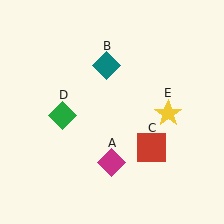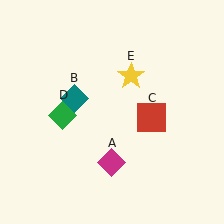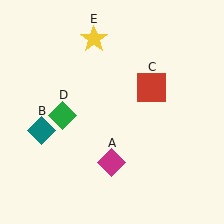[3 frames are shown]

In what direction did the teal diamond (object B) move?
The teal diamond (object B) moved down and to the left.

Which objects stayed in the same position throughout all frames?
Magenta diamond (object A) and green diamond (object D) remained stationary.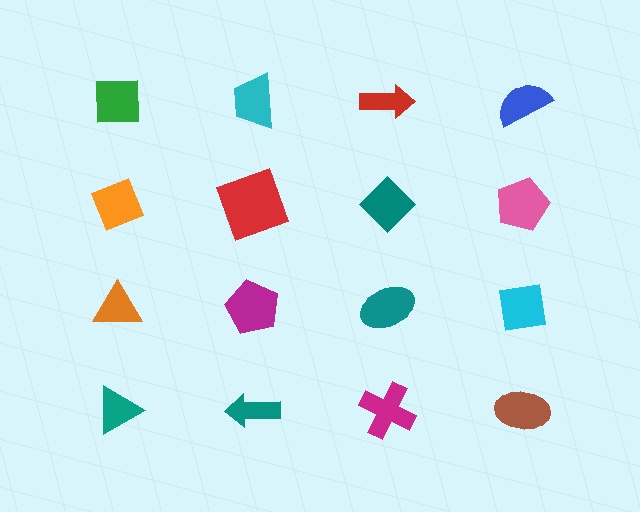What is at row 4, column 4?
A brown ellipse.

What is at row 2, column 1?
An orange diamond.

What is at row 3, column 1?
An orange triangle.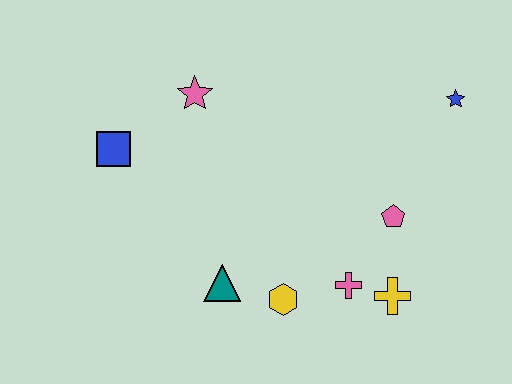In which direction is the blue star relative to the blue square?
The blue star is to the right of the blue square.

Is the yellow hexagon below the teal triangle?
Yes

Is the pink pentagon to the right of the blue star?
No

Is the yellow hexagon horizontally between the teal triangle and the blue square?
No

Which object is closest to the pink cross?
The yellow cross is closest to the pink cross.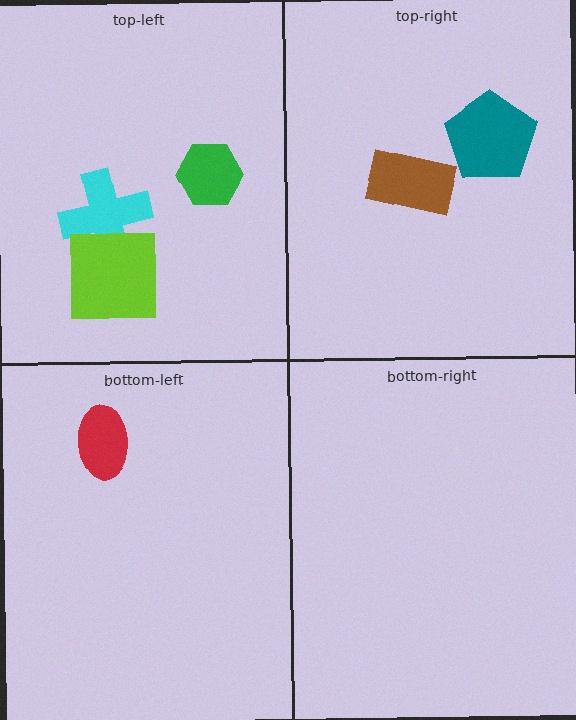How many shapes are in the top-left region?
3.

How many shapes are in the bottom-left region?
1.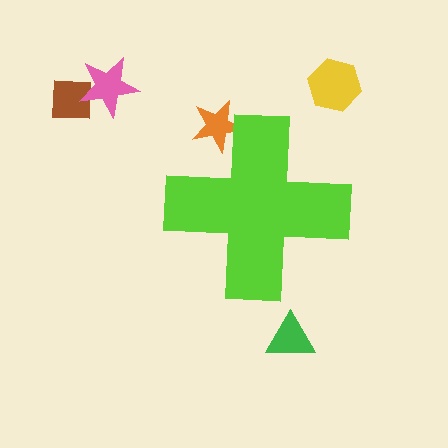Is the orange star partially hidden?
Yes, the orange star is partially hidden behind the lime cross.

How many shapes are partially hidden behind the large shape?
1 shape is partially hidden.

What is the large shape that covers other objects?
A lime cross.